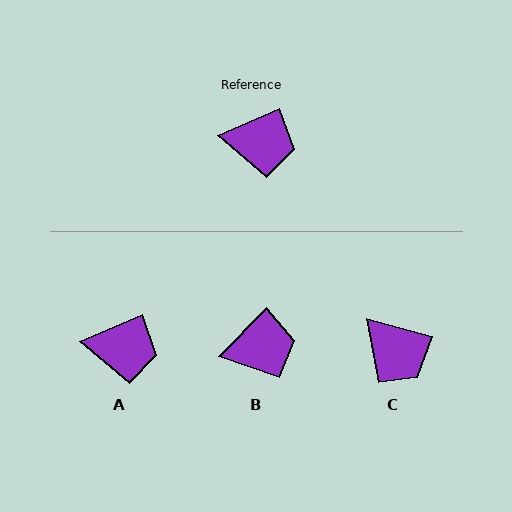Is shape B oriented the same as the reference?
No, it is off by about 22 degrees.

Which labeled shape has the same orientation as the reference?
A.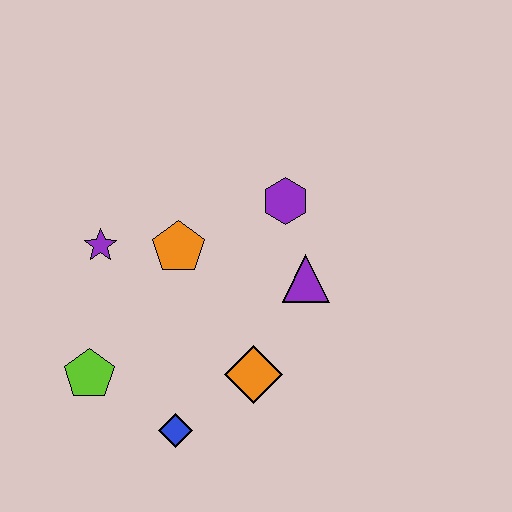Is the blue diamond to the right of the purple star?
Yes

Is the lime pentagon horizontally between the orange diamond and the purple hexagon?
No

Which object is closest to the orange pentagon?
The purple star is closest to the orange pentagon.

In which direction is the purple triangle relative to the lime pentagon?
The purple triangle is to the right of the lime pentagon.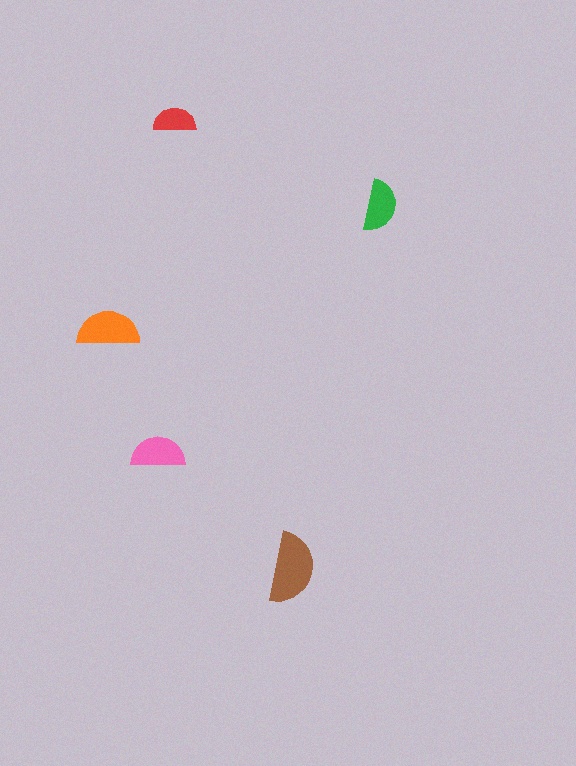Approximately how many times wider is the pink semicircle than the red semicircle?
About 1.5 times wider.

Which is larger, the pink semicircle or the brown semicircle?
The brown one.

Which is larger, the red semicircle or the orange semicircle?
The orange one.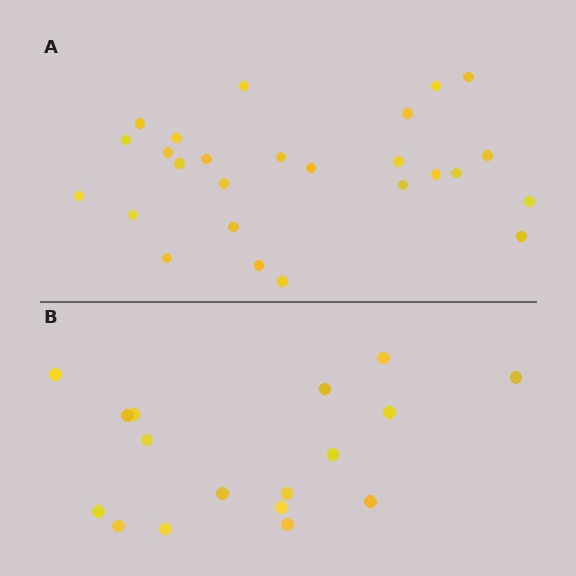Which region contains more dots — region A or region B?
Region A (the top region) has more dots.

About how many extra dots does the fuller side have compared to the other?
Region A has roughly 8 or so more dots than region B.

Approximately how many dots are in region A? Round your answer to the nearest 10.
About 30 dots. (The exact count is 26, which rounds to 30.)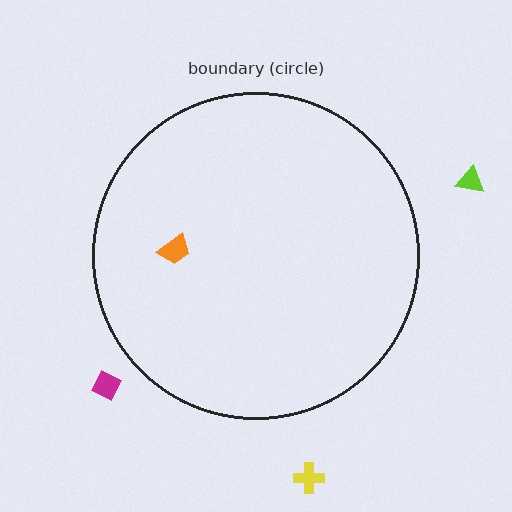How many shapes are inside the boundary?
1 inside, 3 outside.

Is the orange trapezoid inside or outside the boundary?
Inside.